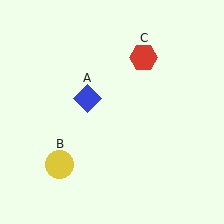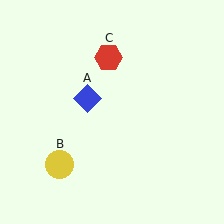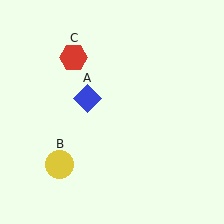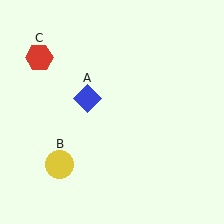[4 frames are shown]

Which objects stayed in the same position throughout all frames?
Blue diamond (object A) and yellow circle (object B) remained stationary.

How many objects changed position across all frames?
1 object changed position: red hexagon (object C).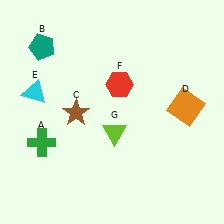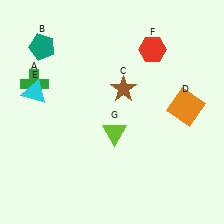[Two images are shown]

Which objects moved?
The objects that moved are: the green cross (A), the brown star (C), the red hexagon (F).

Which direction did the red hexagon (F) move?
The red hexagon (F) moved up.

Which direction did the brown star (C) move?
The brown star (C) moved right.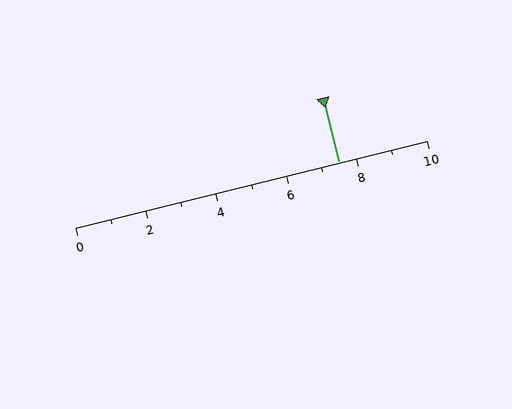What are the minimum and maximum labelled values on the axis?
The axis runs from 0 to 10.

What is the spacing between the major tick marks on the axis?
The major ticks are spaced 2 apart.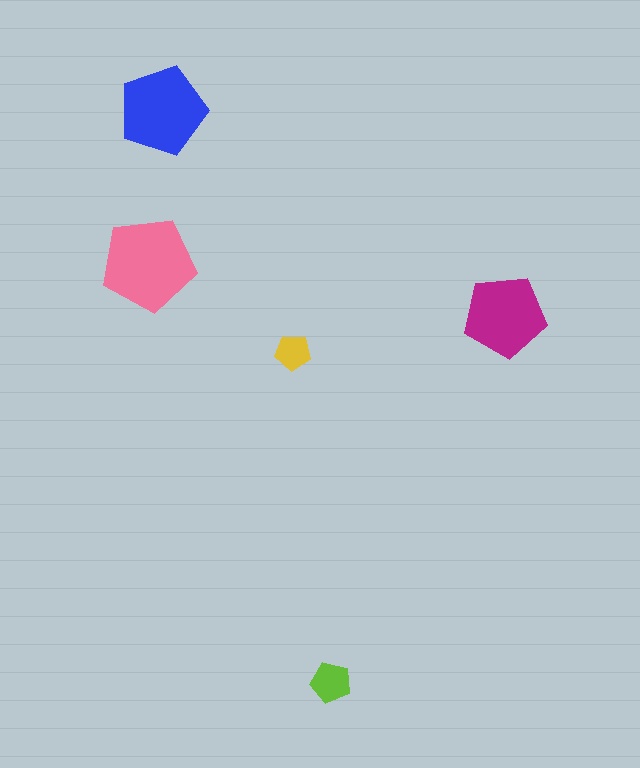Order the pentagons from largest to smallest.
the pink one, the blue one, the magenta one, the lime one, the yellow one.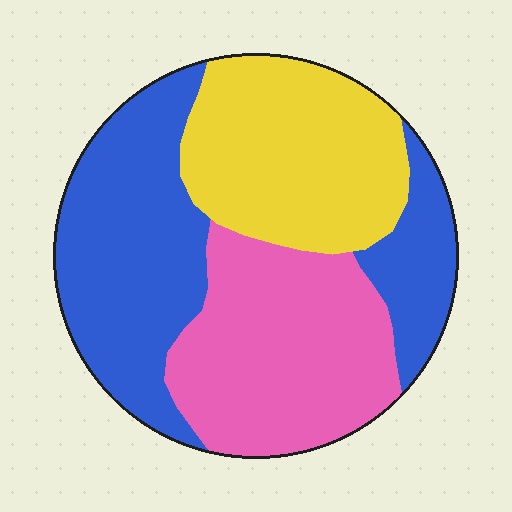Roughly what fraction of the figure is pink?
Pink takes up between a quarter and a half of the figure.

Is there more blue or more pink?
Blue.